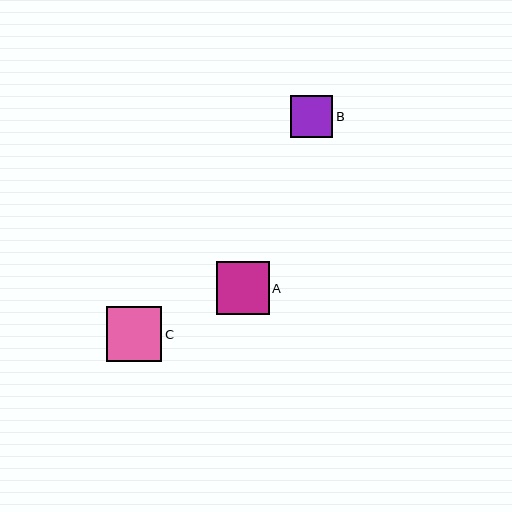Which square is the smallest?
Square B is the smallest with a size of approximately 42 pixels.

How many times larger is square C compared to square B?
Square C is approximately 1.3 times the size of square B.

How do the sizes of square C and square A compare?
Square C and square A are approximately the same size.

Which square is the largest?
Square C is the largest with a size of approximately 55 pixels.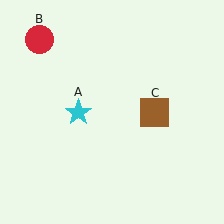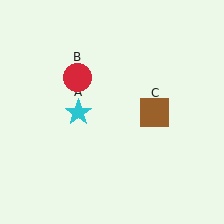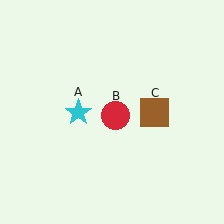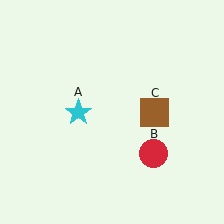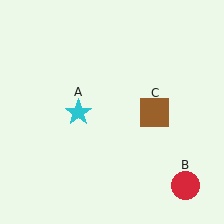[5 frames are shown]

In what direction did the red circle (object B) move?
The red circle (object B) moved down and to the right.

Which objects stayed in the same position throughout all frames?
Cyan star (object A) and brown square (object C) remained stationary.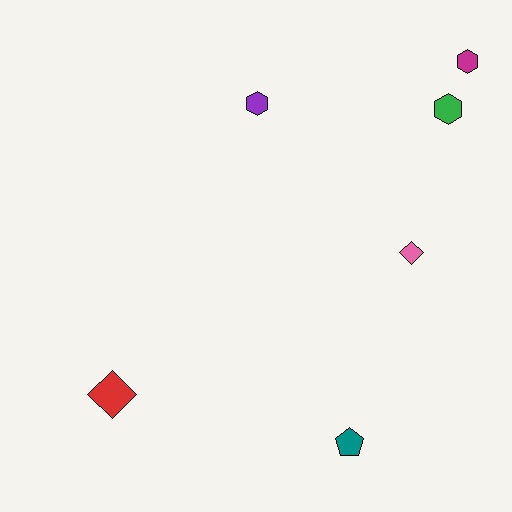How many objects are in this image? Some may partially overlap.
There are 6 objects.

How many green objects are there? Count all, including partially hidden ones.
There is 1 green object.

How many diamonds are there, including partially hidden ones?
There are 2 diamonds.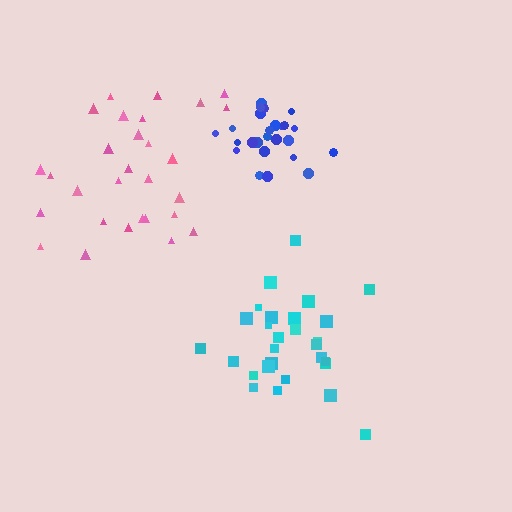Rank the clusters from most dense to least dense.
blue, cyan, pink.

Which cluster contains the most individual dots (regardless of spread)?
Pink (29).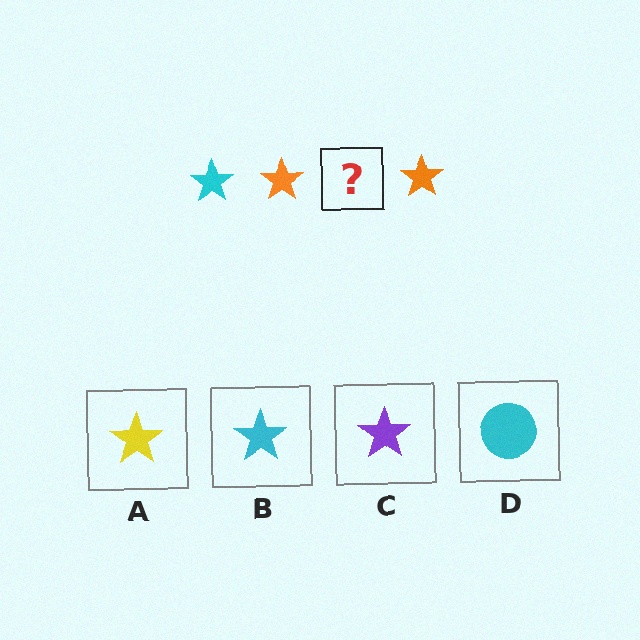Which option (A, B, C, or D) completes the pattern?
B.